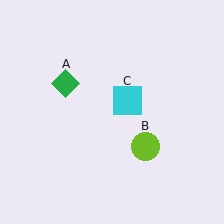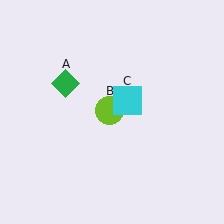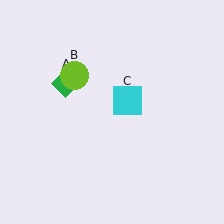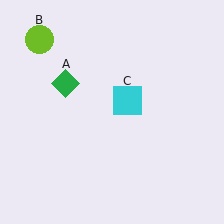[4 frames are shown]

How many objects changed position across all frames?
1 object changed position: lime circle (object B).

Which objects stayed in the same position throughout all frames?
Green diamond (object A) and cyan square (object C) remained stationary.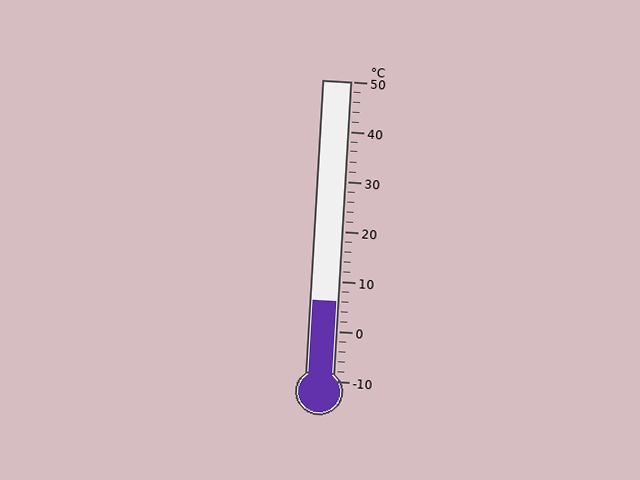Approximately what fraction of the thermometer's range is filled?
The thermometer is filled to approximately 25% of its range.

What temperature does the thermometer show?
The thermometer shows approximately 6°C.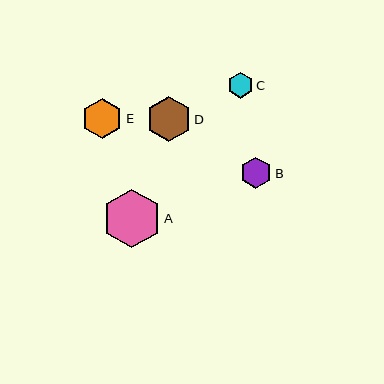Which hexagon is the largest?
Hexagon A is the largest with a size of approximately 59 pixels.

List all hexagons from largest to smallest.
From largest to smallest: A, D, E, B, C.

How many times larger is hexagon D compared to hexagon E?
Hexagon D is approximately 1.1 times the size of hexagon E.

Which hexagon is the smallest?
Hexagon C is the smallest with a size of approximately 26 pixels.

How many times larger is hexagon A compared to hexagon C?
Hexagon A is approximately 2.3 times the size of hexagon C.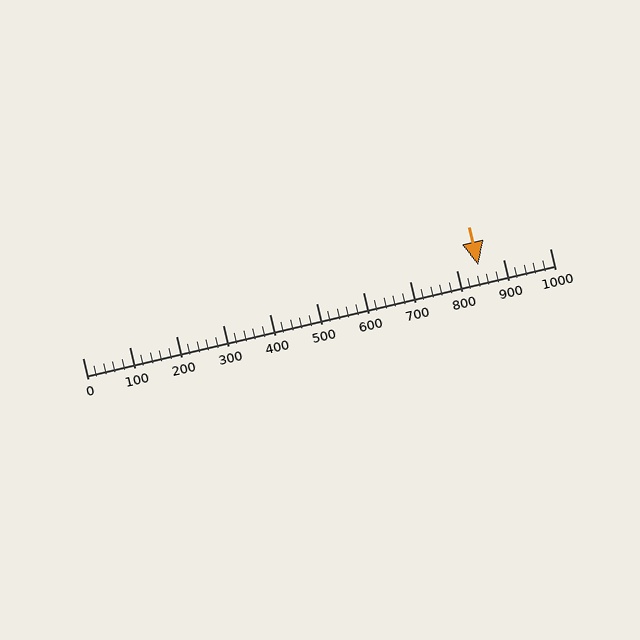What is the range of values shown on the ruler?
The ruler shows values from 0 to 1000.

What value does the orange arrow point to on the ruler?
The orange arrow points to approximately 848.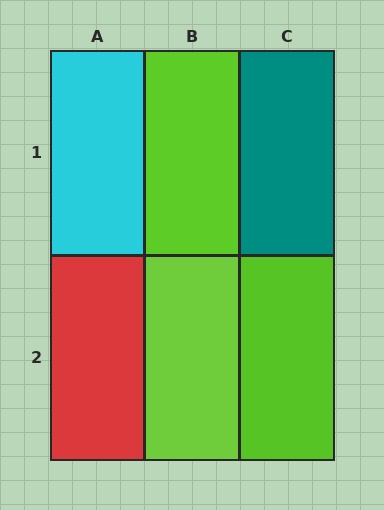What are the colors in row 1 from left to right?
Cyan, lime, teal.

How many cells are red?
1 cell is red.